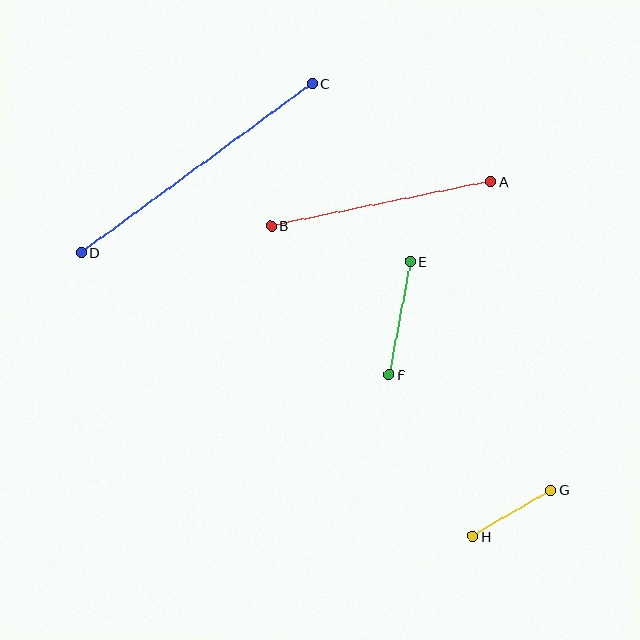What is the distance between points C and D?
The distance is approximately 287 pixels.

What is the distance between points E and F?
The distance is approximately 115 pixels.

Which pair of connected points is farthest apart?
Points C and D are farthest apart.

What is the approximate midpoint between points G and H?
The midpoint is at approximately (512, 513) pixels.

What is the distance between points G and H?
The distance is approximately 91 pixels.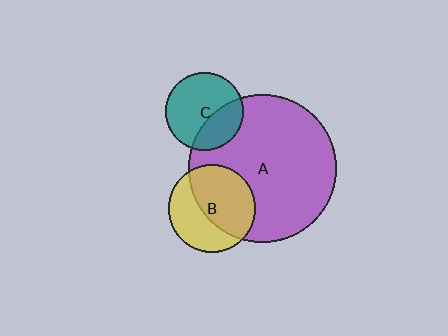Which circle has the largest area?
Circle A (purple).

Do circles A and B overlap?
Yes.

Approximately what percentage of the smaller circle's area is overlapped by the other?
Approximately 55%.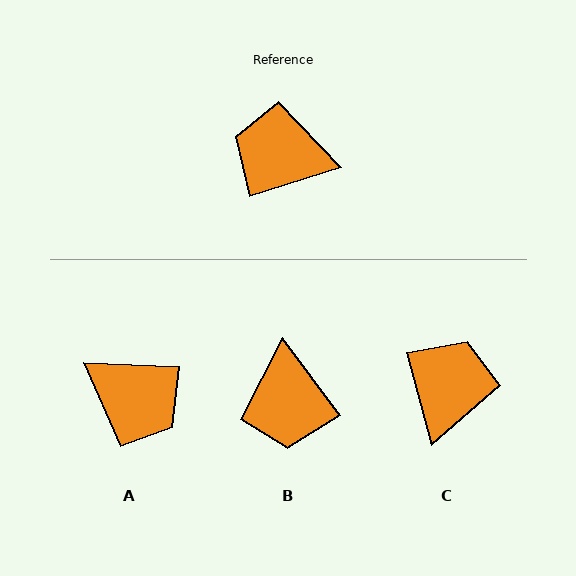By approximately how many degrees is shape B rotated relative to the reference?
Approximately 109 degrees counter-clockwise.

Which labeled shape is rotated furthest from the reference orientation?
A, about 160 degrees away.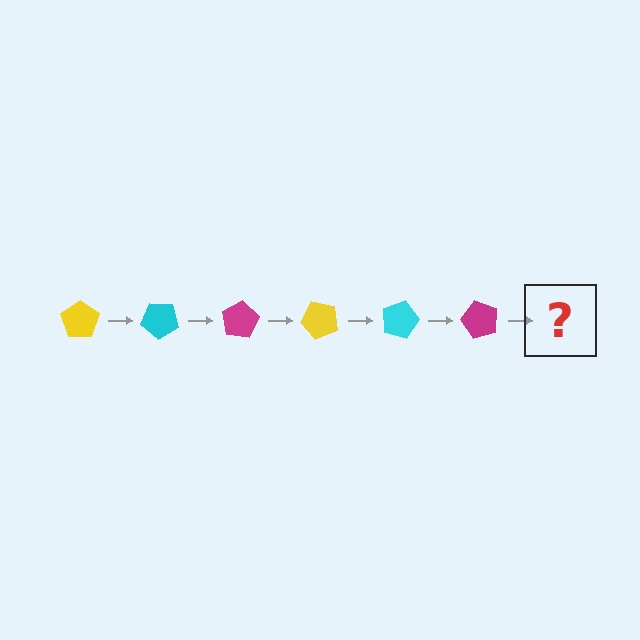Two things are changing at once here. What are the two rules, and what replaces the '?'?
The two rules are that it rotates 40 degrees each step and the color cycles through yellow, cyan, and magenta. The '?' should be a yellow pentagon, rotated 240 degrees from the start.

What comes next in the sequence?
The next element should be a yellow pentagon, rotated 240 degrees from the start.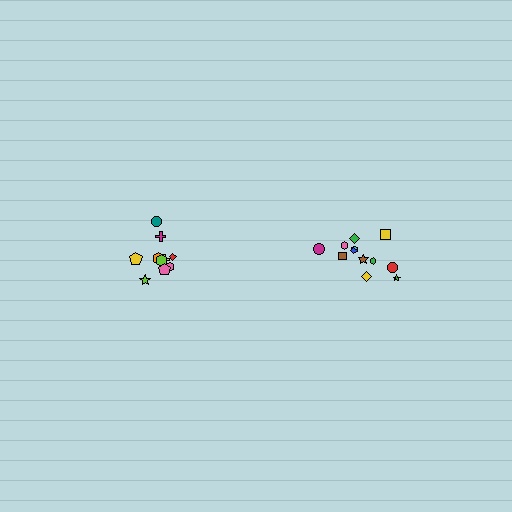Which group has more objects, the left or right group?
The right group.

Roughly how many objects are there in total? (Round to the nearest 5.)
Roughly 20 objects in total.